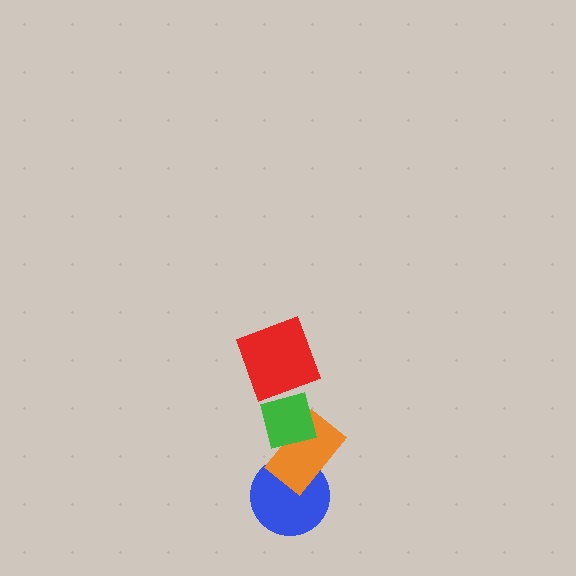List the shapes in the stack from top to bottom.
From top to bottom: the red square, the green square, the orange rectangle, the blue circle.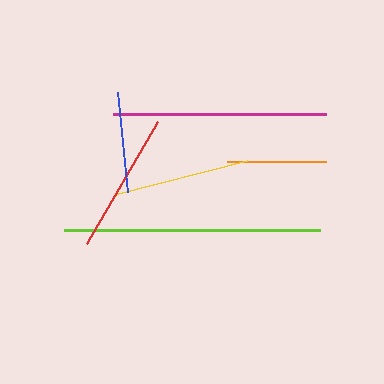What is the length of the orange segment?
The orange segment is approximately 99 pixels long.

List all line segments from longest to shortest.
From longest to shortest: lime, magenta, red, yellow, blue, orange.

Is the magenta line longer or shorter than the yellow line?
The magenta line is longer than the yellow line.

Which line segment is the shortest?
The orange line is the shortest at approximately 99 pixels.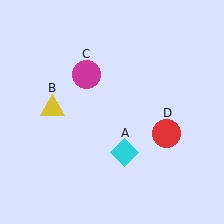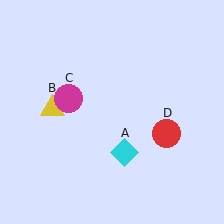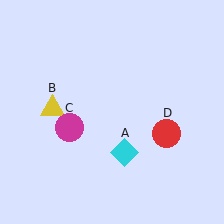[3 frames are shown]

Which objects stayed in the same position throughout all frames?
Cyan diamond (object A) and yellow triangle (object B) and red circle (object D) remained stationary.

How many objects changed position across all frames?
1 object changed position: magenta circle (object C).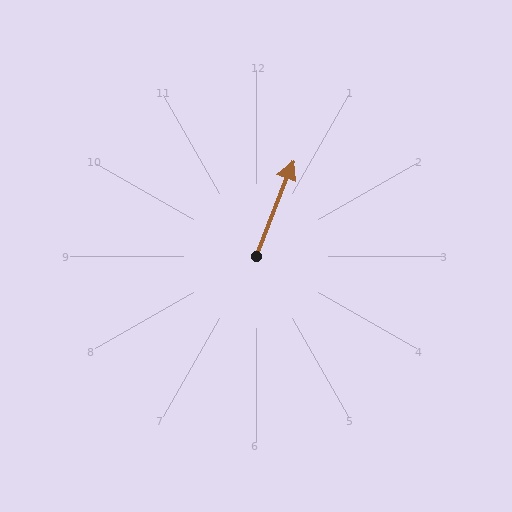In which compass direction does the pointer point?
North.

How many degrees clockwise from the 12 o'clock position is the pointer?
Approximately 21 degrees.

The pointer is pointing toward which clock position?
Roughly 1 o'clock.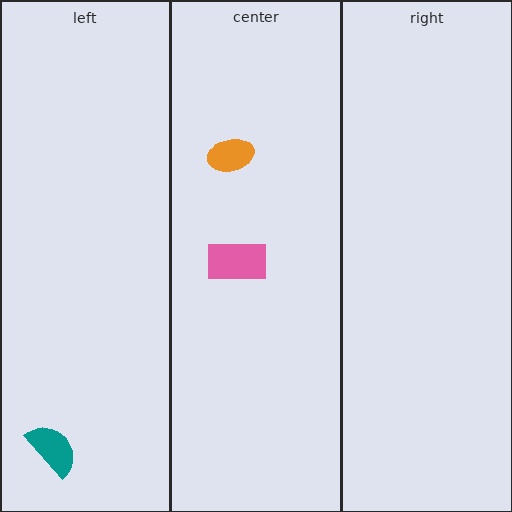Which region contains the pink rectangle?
The center region.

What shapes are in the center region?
The pink rectangle, the orange ellipse.